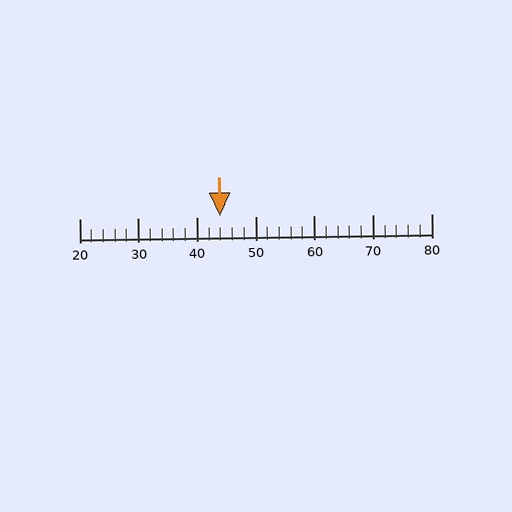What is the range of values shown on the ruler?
The ruler shows values from 20 to 80.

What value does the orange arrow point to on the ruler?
The orange arrow points to approximately 44.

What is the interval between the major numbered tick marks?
The major tick marks are spaced 10 units apart.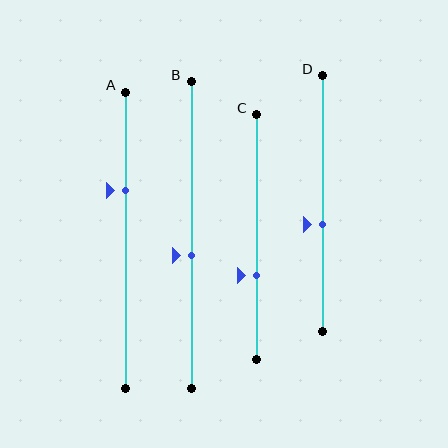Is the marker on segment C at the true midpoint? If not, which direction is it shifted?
No, the marker on segment C is shifted downward by about 15% of the segment length.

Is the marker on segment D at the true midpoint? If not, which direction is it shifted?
No, the marker on segment D is shifted downward by about 8% of the segment length.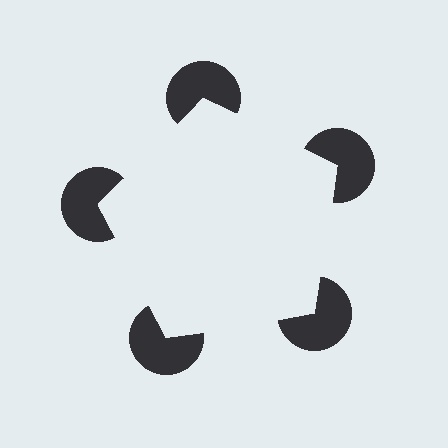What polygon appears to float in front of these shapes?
An illusory pentagon — its edges are inferred from the aligned wedge cuts in the pac-man discs, not physically drawn.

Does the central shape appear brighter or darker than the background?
It typically appears slightly brighter than the background, even though no actual brightness change is drawn.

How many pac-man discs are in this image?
There are 5 — one at each vertex of the illusory pentagon.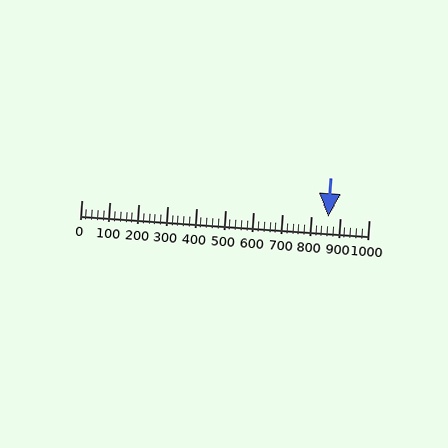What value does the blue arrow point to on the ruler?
The blue arrow points to approximately 860.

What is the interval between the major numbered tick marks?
The major tick marks are spaced 100 units apart.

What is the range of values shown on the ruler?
The ruler shows values from 0 to 1000.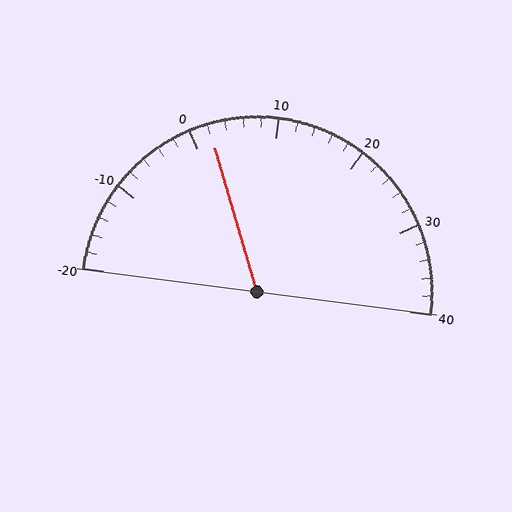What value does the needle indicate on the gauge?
The needle indicates approximately 2.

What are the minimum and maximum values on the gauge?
The gauge ranges from -20 to 40.